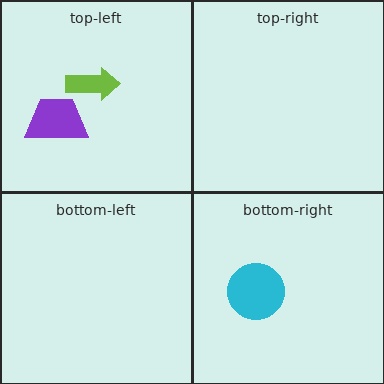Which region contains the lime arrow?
The top-left region.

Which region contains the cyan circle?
The bottom-right region.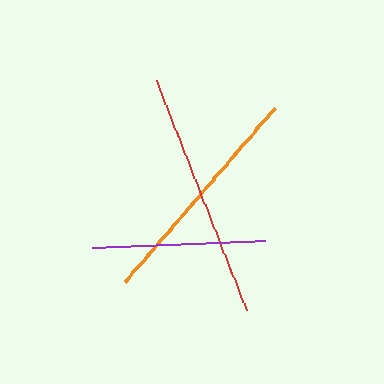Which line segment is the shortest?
The purple line is the shortest at approximately 173 pixels.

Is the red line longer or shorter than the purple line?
The red line is longer than the purple line.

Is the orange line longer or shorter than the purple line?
The orange line is longer than the purple line.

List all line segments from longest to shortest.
From longest to shortest: red, orange, purple.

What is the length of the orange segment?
The orange segment is approximately 230 pixels long.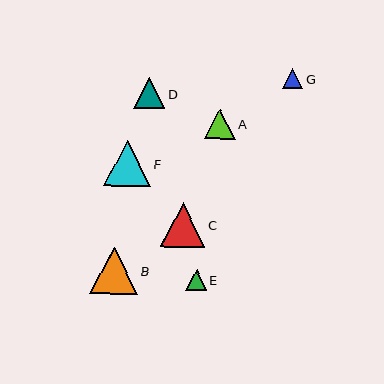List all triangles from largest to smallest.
From largest to smallest: B, F, C, D, A, E, G.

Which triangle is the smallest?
Triangle G is the smallest with a size of approximately 20 pixels.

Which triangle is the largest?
Triangle B is the largest with a size of approximately 47 pixels.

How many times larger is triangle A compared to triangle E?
Triangle A is approximately 1.5 times the size of triangle E.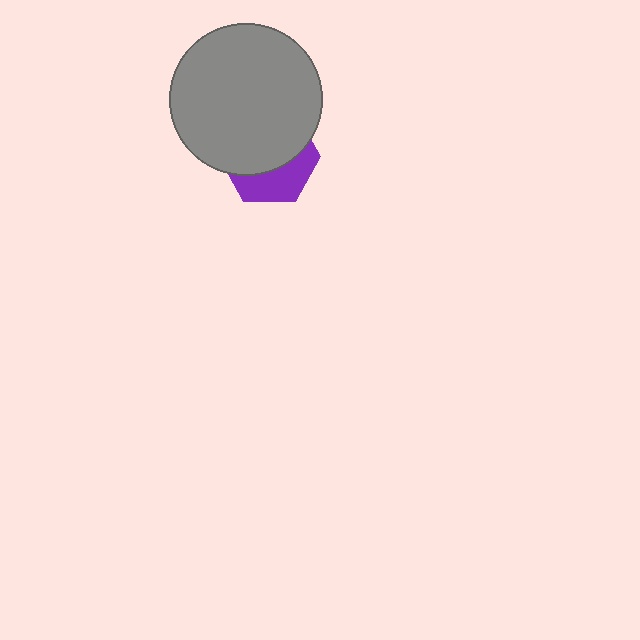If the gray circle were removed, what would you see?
You would see the complete purple hexagon.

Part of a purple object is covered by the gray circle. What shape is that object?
It is a hexagon.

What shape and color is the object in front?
The object in front is a gray circle.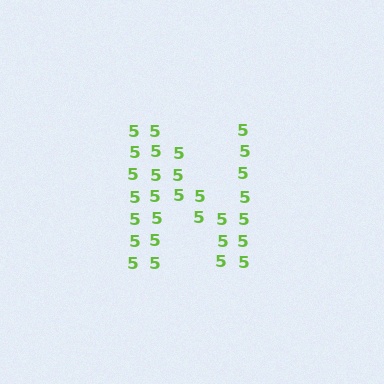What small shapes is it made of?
It is made of small digit 5's.